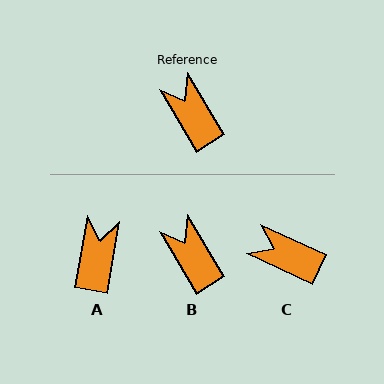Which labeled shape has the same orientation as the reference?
B.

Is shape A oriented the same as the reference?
No, it is off by about 42 degrees.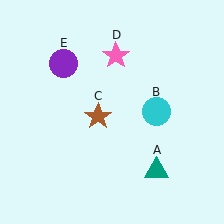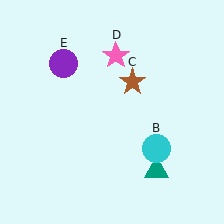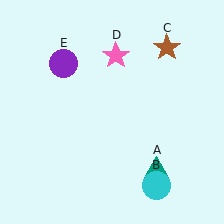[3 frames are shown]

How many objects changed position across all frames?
2 objects changed position: cyan circle (object B), brown star (object C).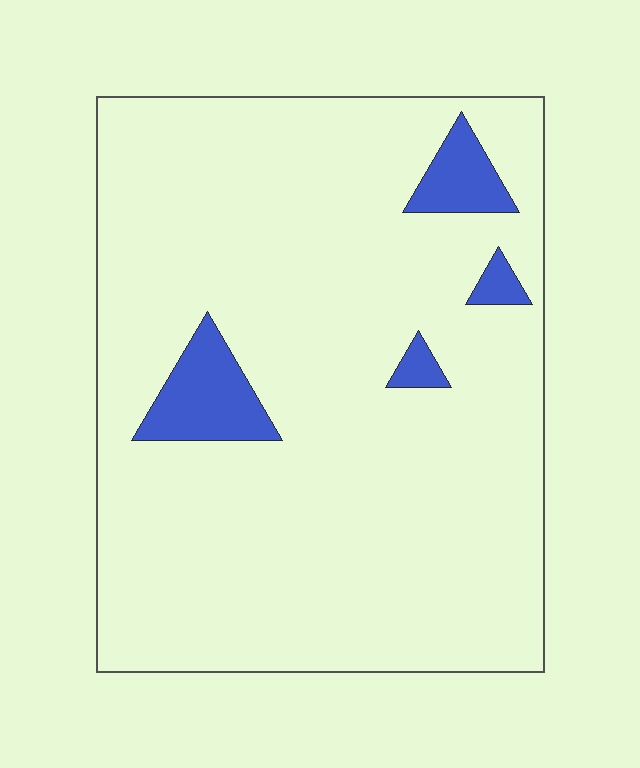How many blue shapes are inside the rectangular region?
4.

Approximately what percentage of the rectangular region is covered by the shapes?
Approximately 10%.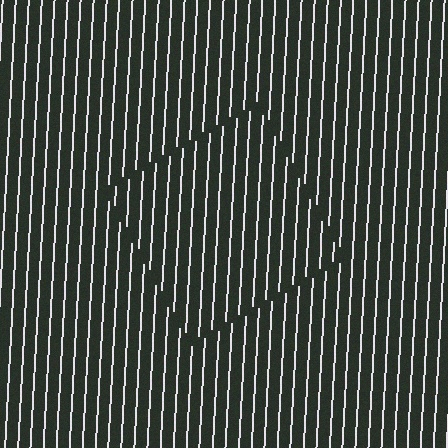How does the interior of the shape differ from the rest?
The interior of the shape contains the same grating, shifted by half a period — the contour is defined by the phase discontinuity where line-ends from the inner and outer gratings abut.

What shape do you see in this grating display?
An illusory square. The interior of the shape contains the same grating, shifted by half a period — the contour is defined by the phase discontinuity where line-ends from the inner and outer gratings abut.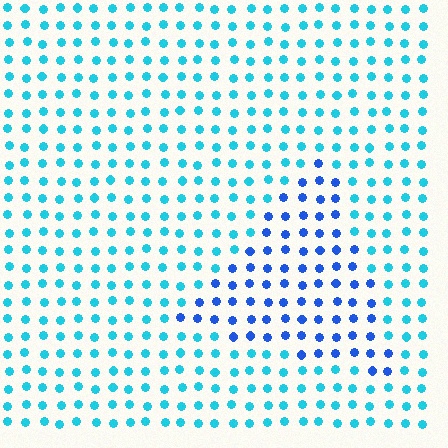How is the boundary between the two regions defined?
The boundary is defined purely by a slight shift in hue (about 36 degrees). Spacing, size, and orientation are identical on both sides.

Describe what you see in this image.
The image is filled with small cyan elements in a uniform arrangement. A triangle-shaped region is visible where the elements are tinted to a slightly different hue, forming a subtle color boundary.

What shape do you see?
I see a triangle.